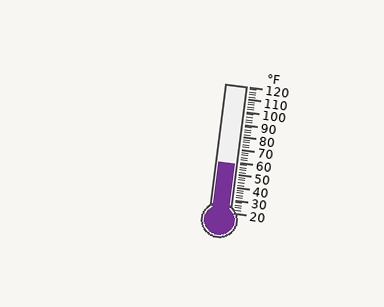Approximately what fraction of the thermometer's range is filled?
The thermometer is filled to approximately 40% of its range.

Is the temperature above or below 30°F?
The temperature is above 30°F.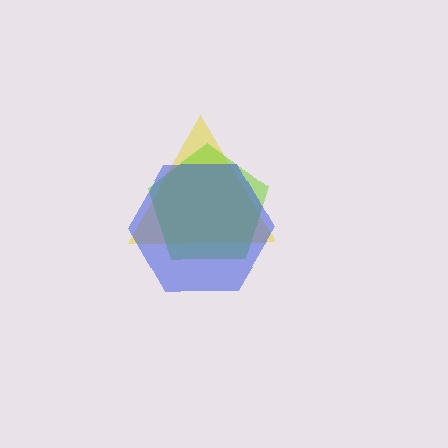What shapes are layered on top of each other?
The layered shapes are: a yellow triangle, a lime pentagon, a blue hexagon.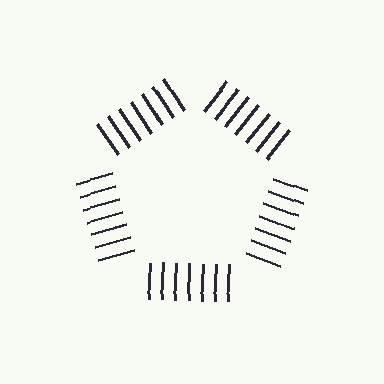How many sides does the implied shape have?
5 sides — the line-ends trace a pentagon.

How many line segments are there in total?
35 — 7 along each of the 5 edges.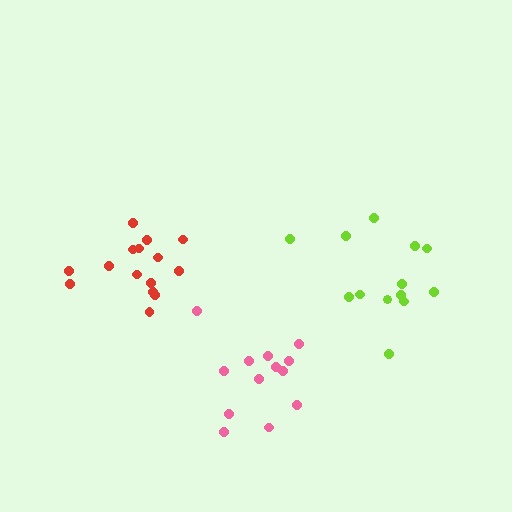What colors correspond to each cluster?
The clusters are colored: pink, lime, red.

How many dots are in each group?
Group 1: 13 dots, Group 2: 13 dots, Group 3: 15 dots (41 total).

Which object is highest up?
The red cluster is topmost.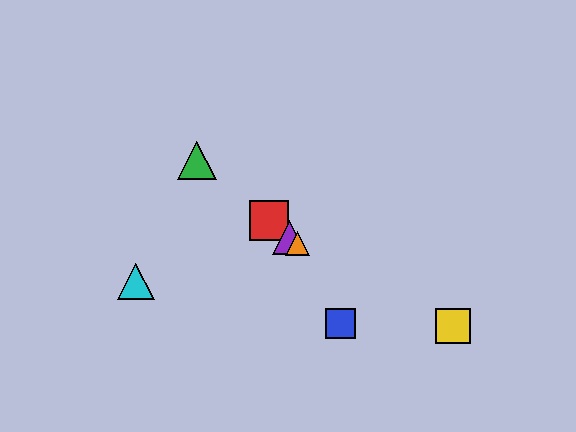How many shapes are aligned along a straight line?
4 shapes (the red square, the green triangle, the purple triangle, the orange triangle) are aligned along a straight line.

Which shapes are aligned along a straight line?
The red square, the green triangle, the purple triangle, the orange triangle are aligned along a straight line.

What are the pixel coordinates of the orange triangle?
The orange triangle is at (297, 244).